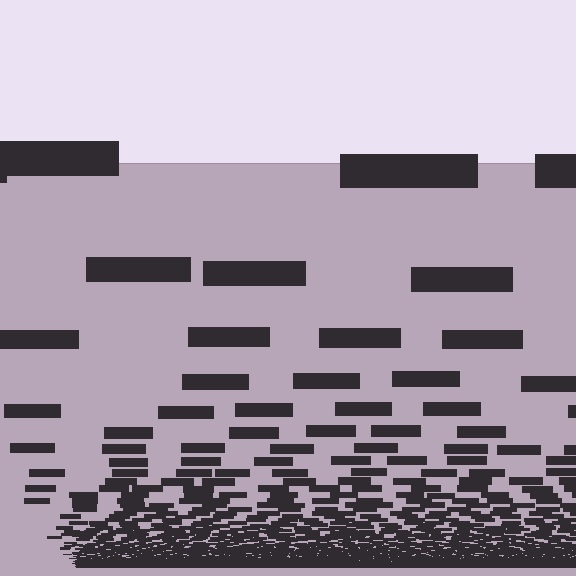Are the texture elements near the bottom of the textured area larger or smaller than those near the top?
Smaller. The gradient is inverted — elements near the bottom are smaller and denser.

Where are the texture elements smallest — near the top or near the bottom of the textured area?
Near the bottom.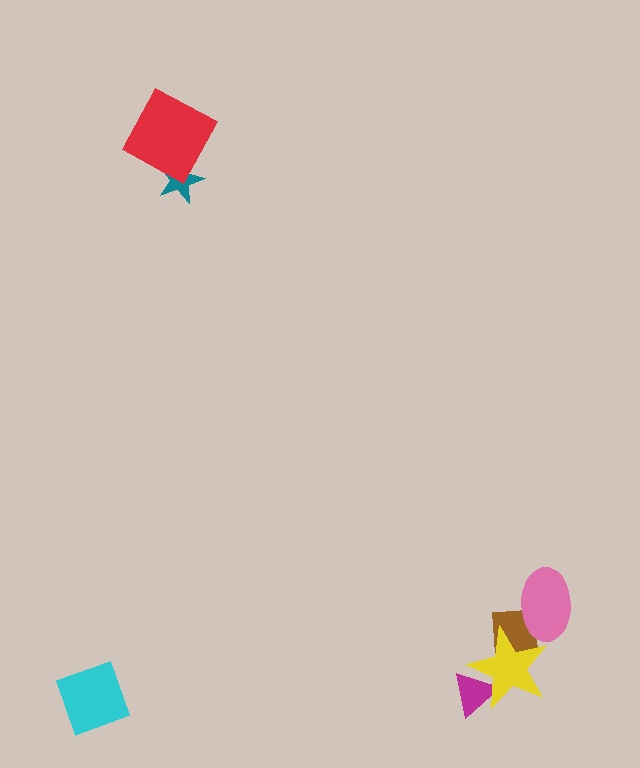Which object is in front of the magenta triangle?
The yellow star is in front of the magenta triangle.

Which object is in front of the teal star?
The red diamond is in front of the teal star.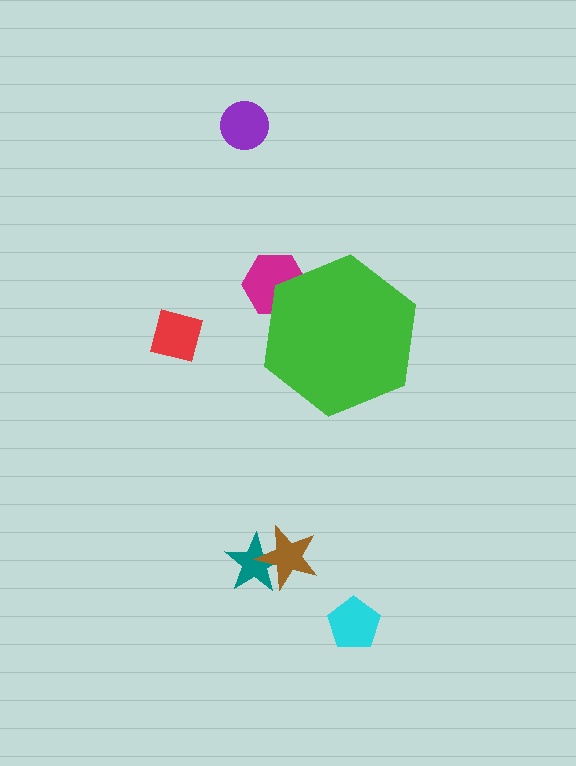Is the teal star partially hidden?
No, the teal star is fully visible.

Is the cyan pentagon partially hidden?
No, the cyan pentagon is fully visible.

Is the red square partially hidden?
No, the red square is fully visible.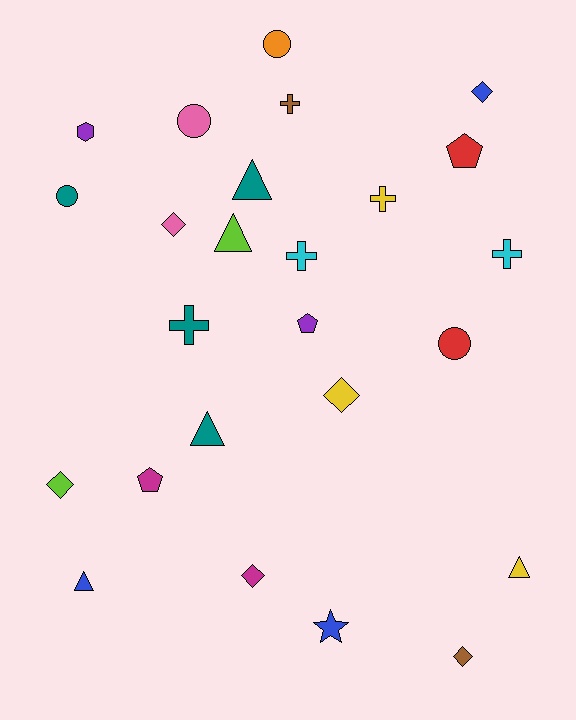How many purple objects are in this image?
There are 2 purple objects.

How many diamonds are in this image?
There are 6 diamonds.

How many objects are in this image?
There are 25 objects.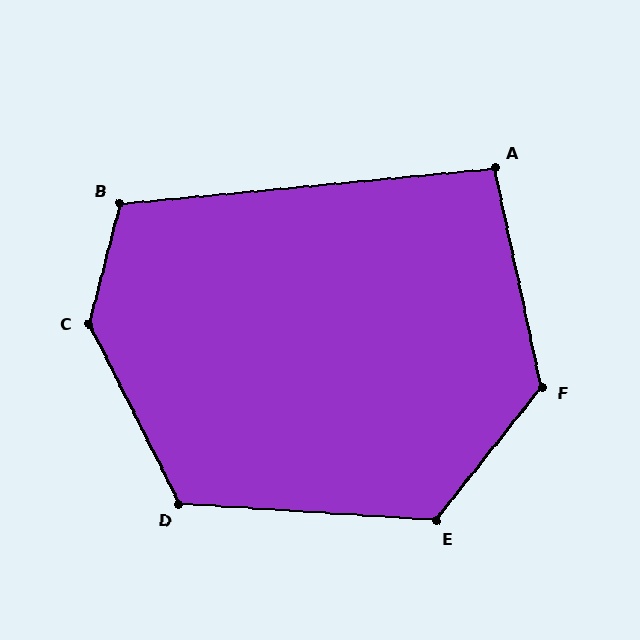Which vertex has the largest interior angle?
C, at approximately 139 degrees.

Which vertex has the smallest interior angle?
A, at approximately 97 degrees.